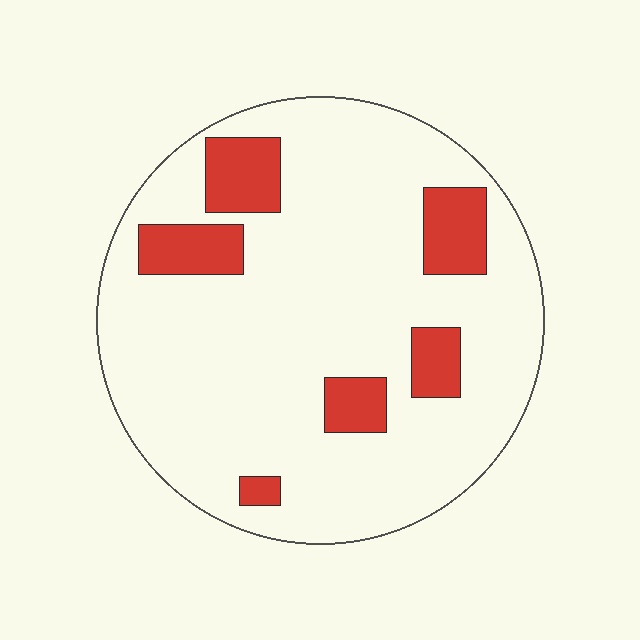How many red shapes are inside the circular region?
6.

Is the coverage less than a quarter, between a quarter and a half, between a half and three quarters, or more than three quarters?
Less than a quarter.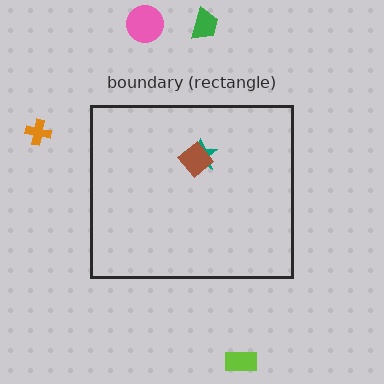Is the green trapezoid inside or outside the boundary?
Outside.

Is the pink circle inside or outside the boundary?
Outside.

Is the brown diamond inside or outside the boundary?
Inside.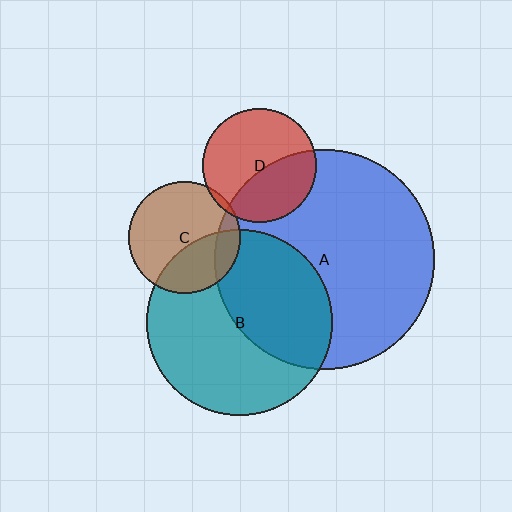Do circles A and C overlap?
Yes.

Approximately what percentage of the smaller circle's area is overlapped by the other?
Approximately 15%.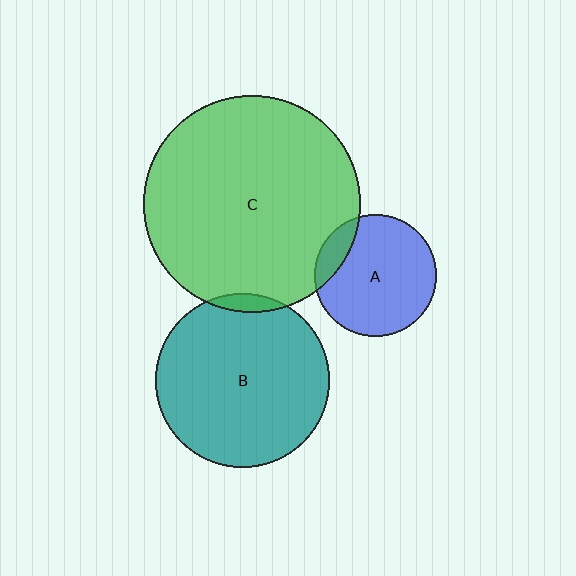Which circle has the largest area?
Circle C (green).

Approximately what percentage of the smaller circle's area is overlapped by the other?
Approximately 5%.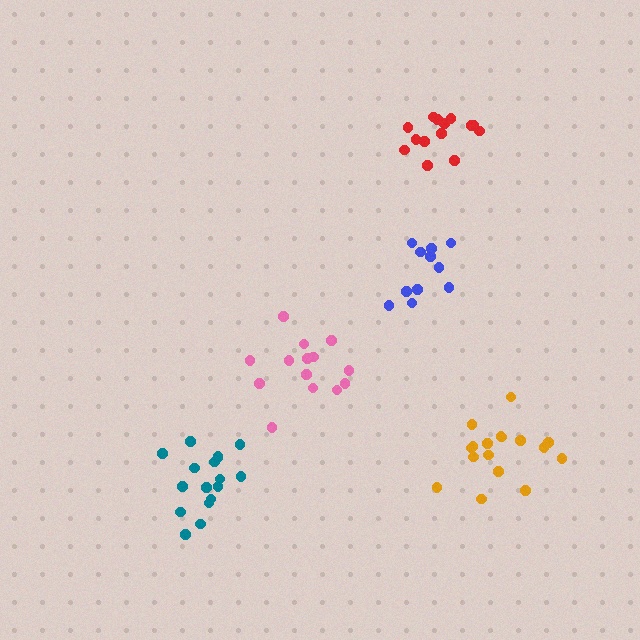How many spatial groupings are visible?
There are 5 spatial groupings.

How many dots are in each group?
Group 1: 11 dots, Group 2: 14 dots, Group 3: 17 dots, Group 4: 14 dots, Group 5: 17 dots (73 total).